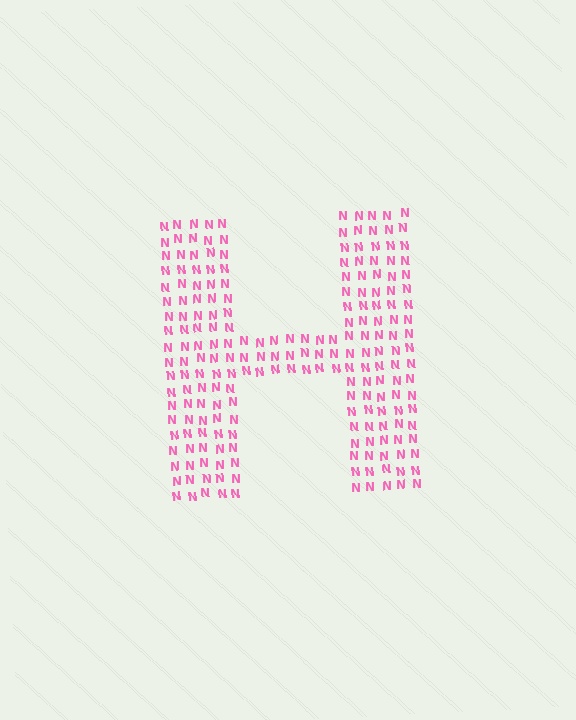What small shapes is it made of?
It is made of small letter N's.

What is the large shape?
The large shape is the letter H.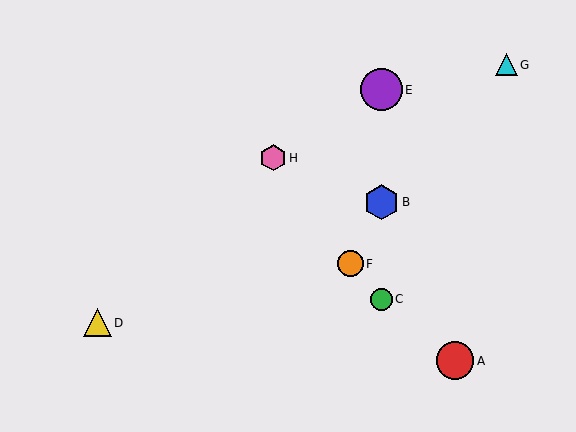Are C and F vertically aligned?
No, C is at x≈382 and F is at x≈350.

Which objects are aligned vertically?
Objects B, C, E are aligned vertically.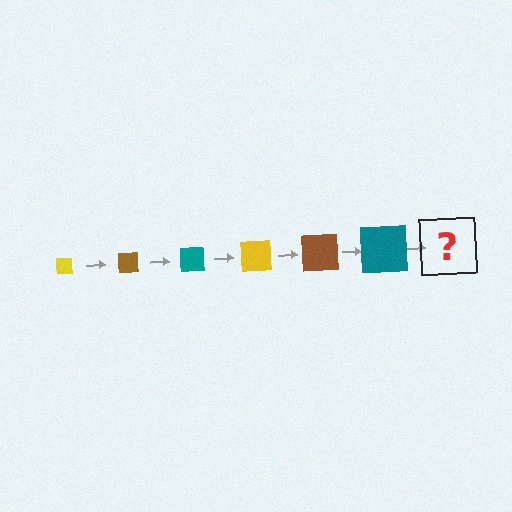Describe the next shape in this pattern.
It should be a yellow square, larger than the previous one.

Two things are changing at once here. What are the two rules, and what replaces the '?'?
The two rules are that the square grows larger each step and the color cycles through yellow, brown, and teal. The '?' should be a yellow square, larger than the previous one.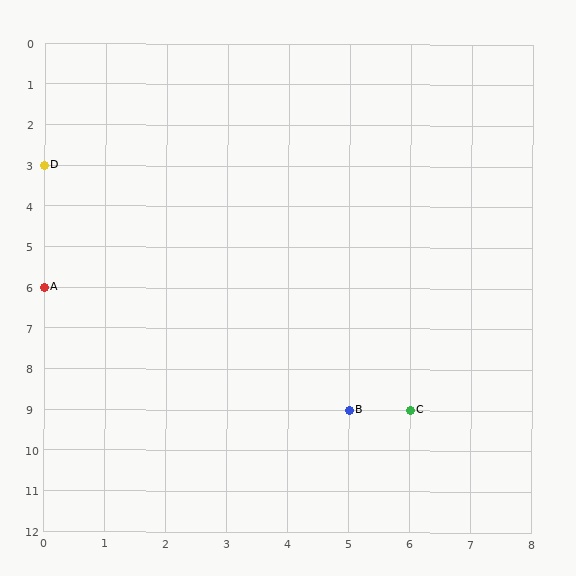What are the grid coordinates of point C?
Point C is at grid coordinates (6, 9).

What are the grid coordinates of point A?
Point A is at grid coordinates (0, 6).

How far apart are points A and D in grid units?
Points A and D are 3 rows apart.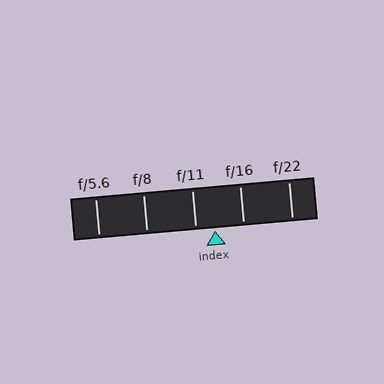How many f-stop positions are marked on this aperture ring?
There are 5 f-stop positions marked.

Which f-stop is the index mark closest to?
The index mark is closest to f/11.